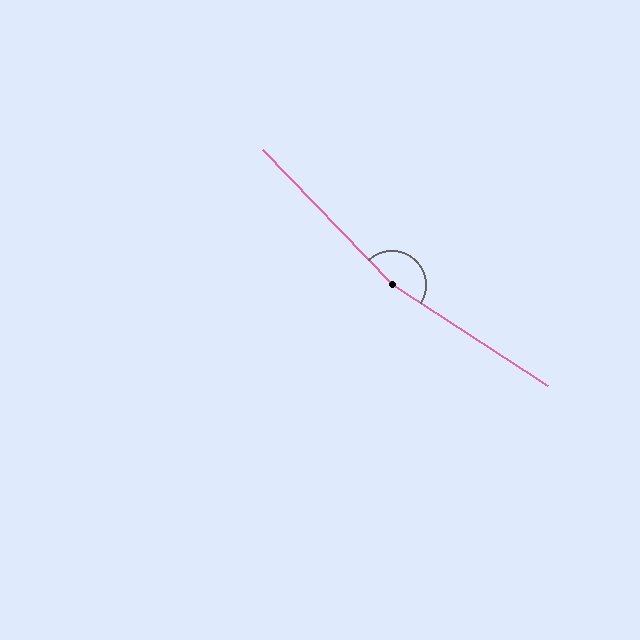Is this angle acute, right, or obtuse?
It is obtuse.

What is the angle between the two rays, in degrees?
Approximately 167 degrees.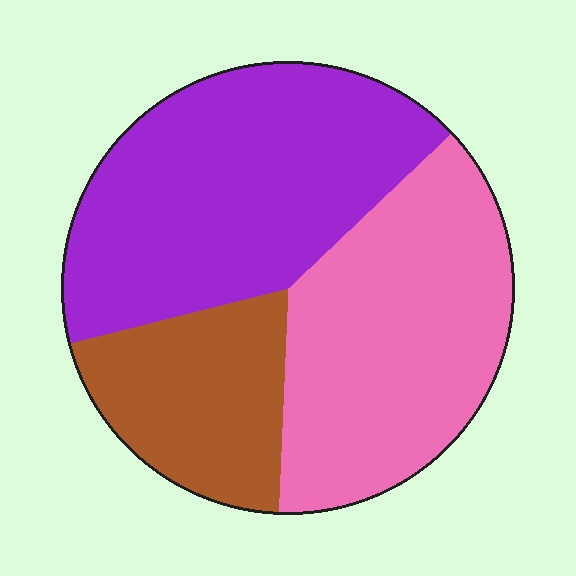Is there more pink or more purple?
Purple.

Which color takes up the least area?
Brown, at roughly 20%.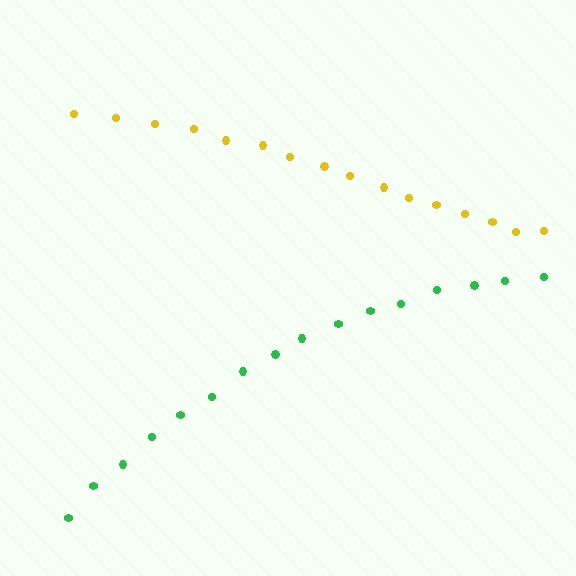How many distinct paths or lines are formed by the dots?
There are 2 distinct paths.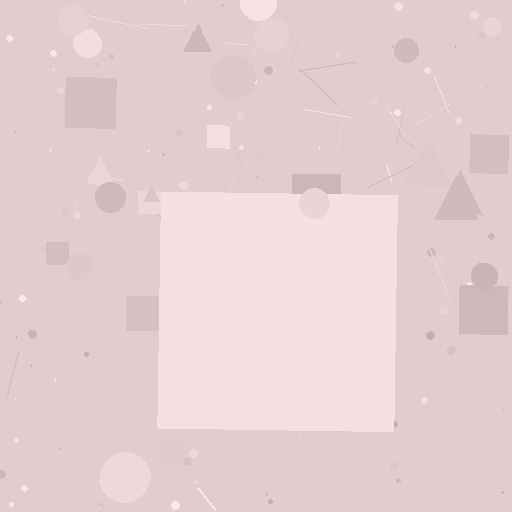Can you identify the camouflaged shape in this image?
The camouflaged shape is a square.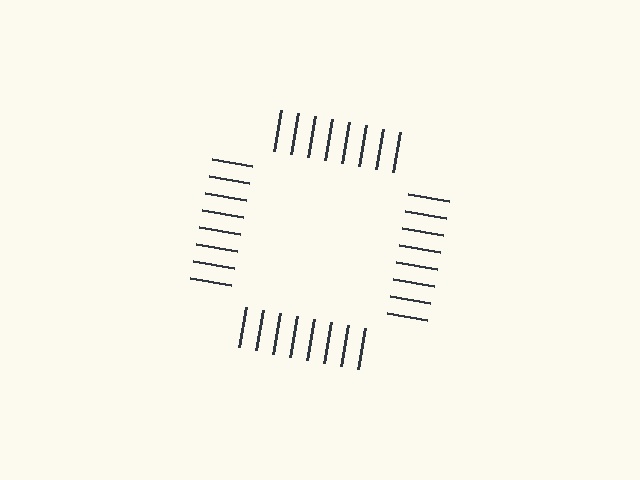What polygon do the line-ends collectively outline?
An illusory square — the line segments terminate on its edges but no continuous stroke is drawn.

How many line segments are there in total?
32 — 8 along each of the 4 edges.